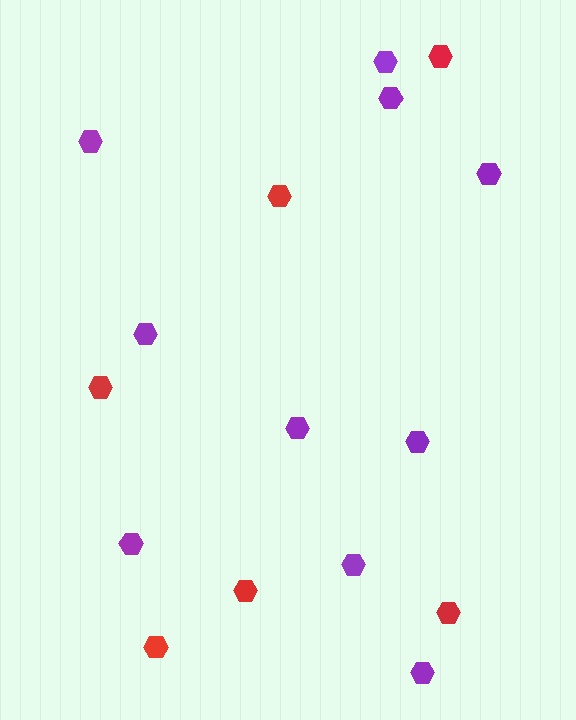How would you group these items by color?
There are 2 groups: one group of purple hexagons (10) and one group of red hexagons (6).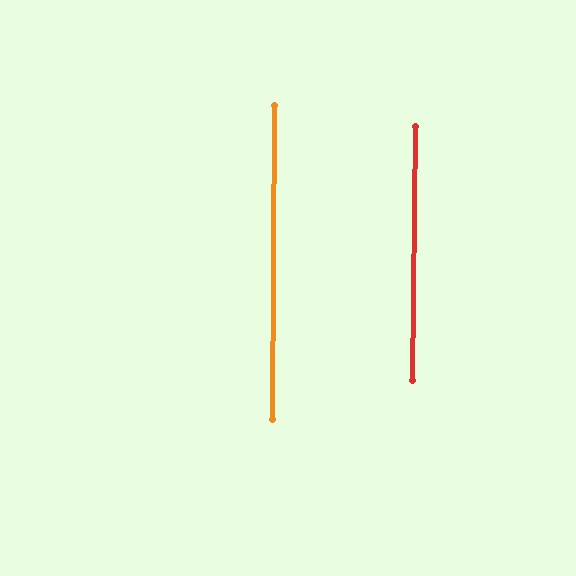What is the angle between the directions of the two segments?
Approximately 0 degrees.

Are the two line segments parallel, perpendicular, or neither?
Parallel — their directions differ by only 0.4°.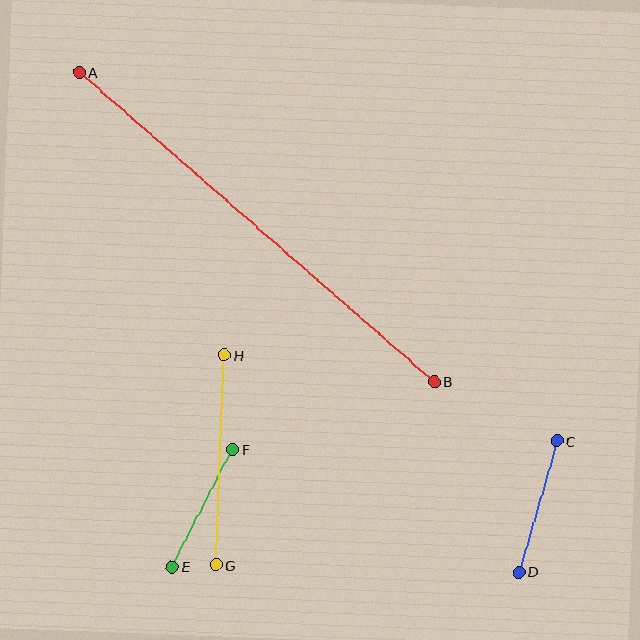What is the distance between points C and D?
The distance is approximately 136 pixels.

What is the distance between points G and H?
The distance is approximately 210 pixels.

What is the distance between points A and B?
The distance is approximately 471 pixels.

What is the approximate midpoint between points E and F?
The midpoint is at approximately (203, 508) pixels.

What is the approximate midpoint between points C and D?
The midpoint is at approximately (538, 507) pixels.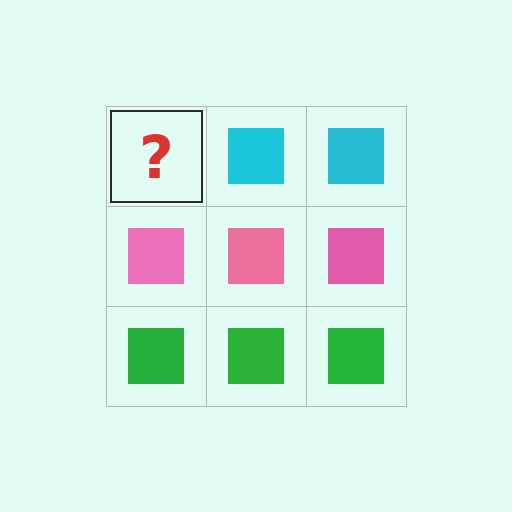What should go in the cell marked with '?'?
The missing cell should contain a cyan square.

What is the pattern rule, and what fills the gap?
The rule is that each row has a consistent color. The gap should be filled with a cyan square.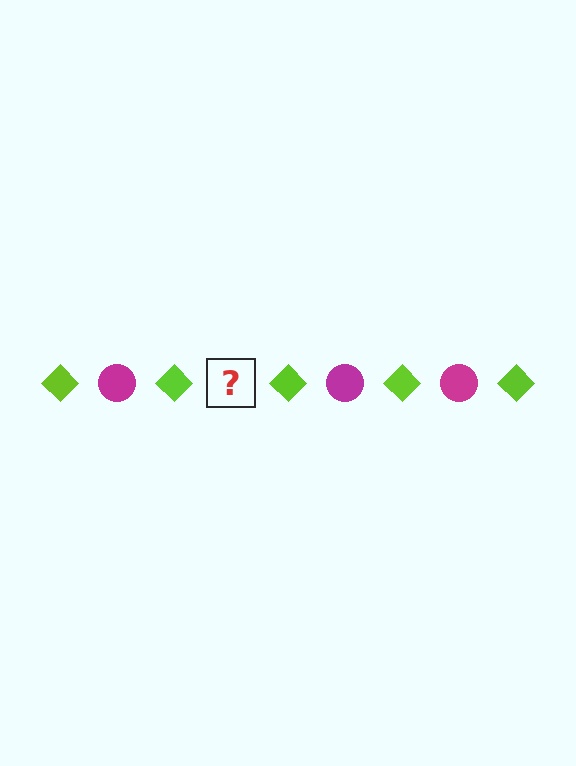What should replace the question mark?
The question mark should be replaced with a magenta circle.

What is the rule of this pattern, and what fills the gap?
The rule is that the pattern alternates between lime diamond and magenta circle. The gap should be filled with a magenta circle.